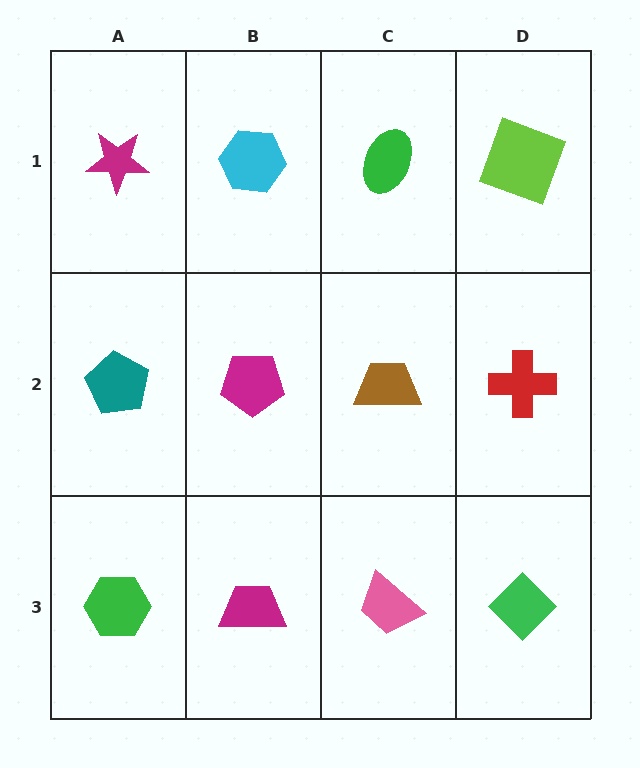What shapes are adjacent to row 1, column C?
A brown trapezoid (row 2, column C), a cyan hexagon (row 1, column B), a lime square (row 1, column D).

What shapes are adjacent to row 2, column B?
A cyan hexagon (row 1, column B), a magenta trapezoid (row 3, column B), a teal pentagon (row 2, column A), a brown trapezoid (row 2, column C).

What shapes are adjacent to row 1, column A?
A teal pentagon (row 2, column A), a cyan hexagon (row 1, column B).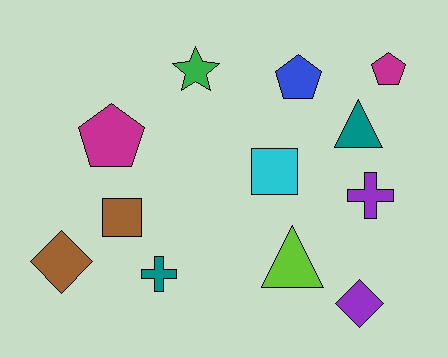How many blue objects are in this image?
There is 1 blue object.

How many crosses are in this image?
There are 2 crosses.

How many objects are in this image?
There are 12 objects.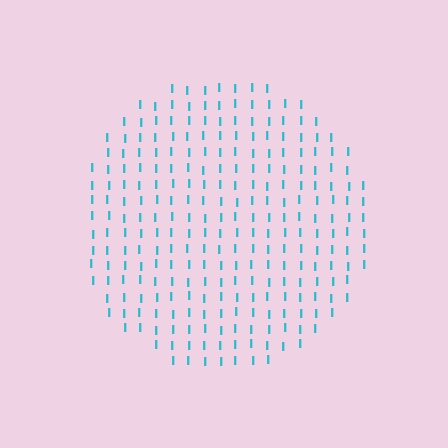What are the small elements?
The small elements are letter I's.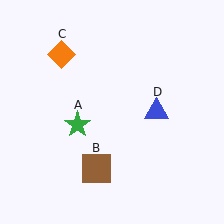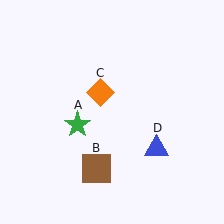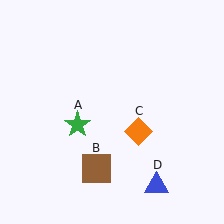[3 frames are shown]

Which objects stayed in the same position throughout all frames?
Green star (object A) and brown square (object B) remained stationary.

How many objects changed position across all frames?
2 objects changed position: orange diamond (object C), blue triangle (object D).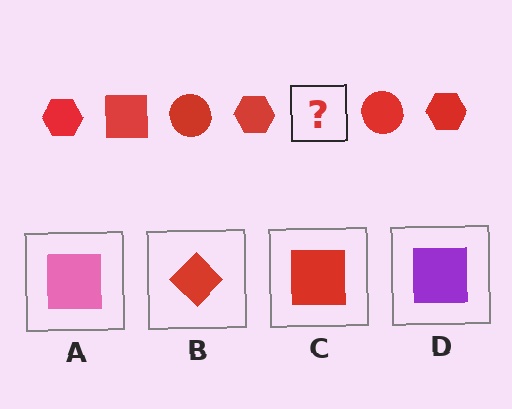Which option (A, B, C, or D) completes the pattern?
C.